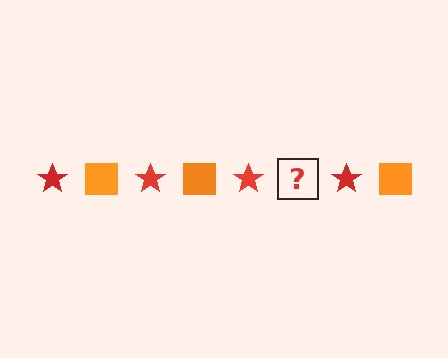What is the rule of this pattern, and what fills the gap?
The rule is that the pattern alternates between red star and orange square. The gap should be filled with an orange square.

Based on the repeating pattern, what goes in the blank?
The blank should be an orange square.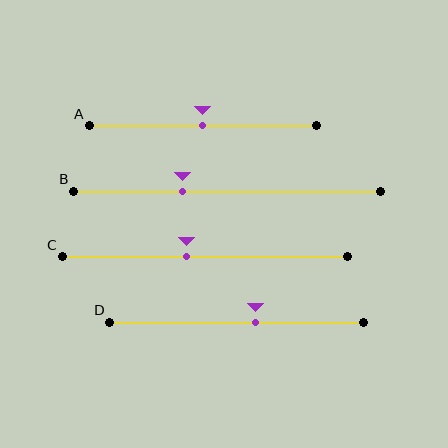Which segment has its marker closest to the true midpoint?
Segment A has its marker closest to the true midpoint.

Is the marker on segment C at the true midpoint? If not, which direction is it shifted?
No, the marker on segment C is shifted to the left by about 6% of the segment length.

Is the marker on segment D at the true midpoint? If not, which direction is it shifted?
No, the marker on segment D is shifted to the right by about 7% of the segment length.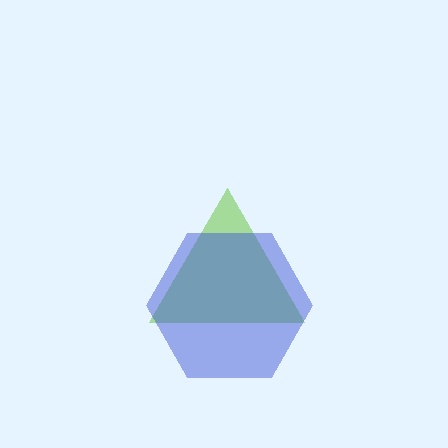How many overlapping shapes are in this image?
There are 2 overlapping shapes in the image.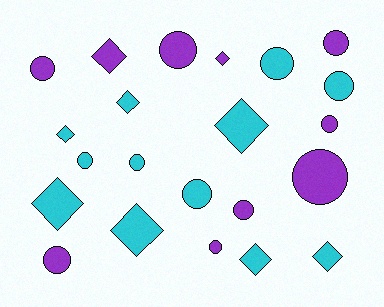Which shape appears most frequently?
Circle, with 13 objects.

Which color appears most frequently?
Cyan, with 12 objects.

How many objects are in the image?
There are 22 objects.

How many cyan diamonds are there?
There are 7 cyan diamonds.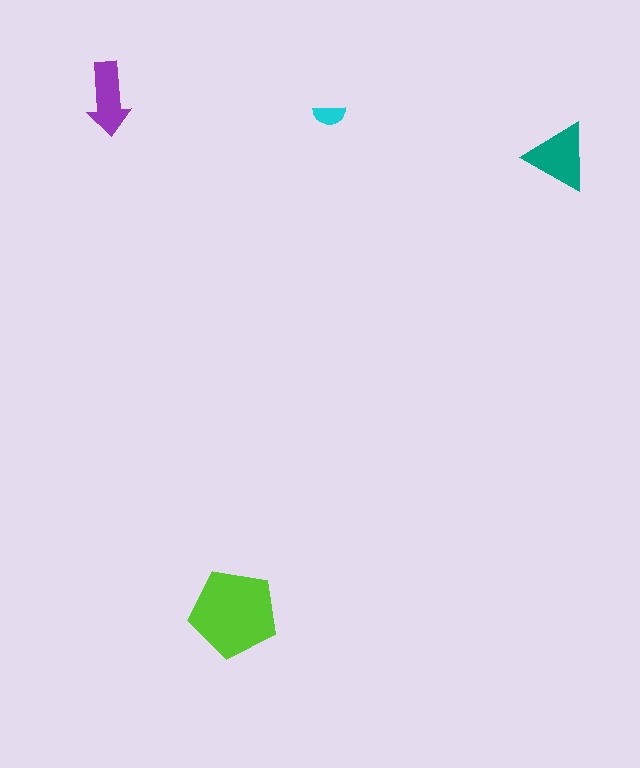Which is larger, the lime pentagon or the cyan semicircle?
The lime pentagon.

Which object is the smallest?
The cyan semicircle.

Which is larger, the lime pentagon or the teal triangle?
The lime pentagon.